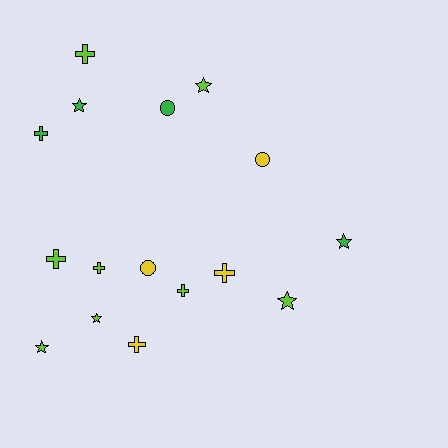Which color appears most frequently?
Lime, with 8 objects.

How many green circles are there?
There is 1 green circle.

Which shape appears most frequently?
Cross, with 7 objects.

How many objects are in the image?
There are 16 objects.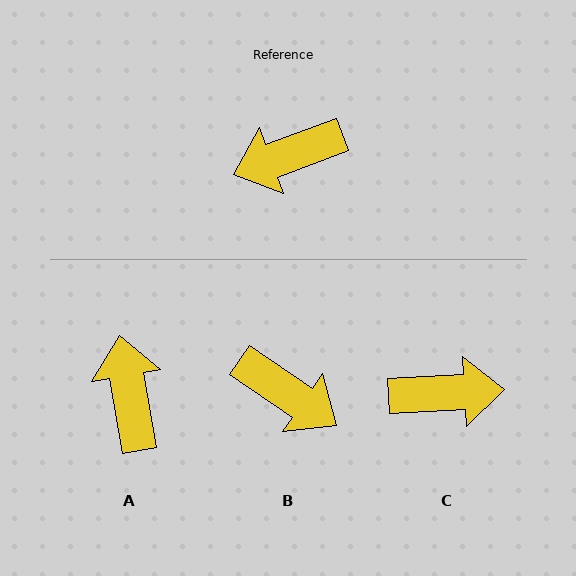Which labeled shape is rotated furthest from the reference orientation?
C, about 163 degrees away.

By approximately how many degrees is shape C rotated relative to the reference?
Approximately 163 degrees counter-clockwise.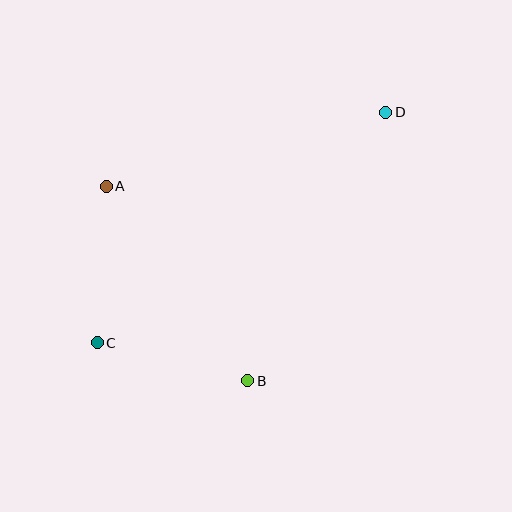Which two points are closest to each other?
Points B and C are closest to each other.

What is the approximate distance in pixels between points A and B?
The distance between A and B is approximately 240 pixels.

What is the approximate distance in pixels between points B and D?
The distance between B and D is approximately 302 pixels.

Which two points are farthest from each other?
Points C and D are farthest from each other.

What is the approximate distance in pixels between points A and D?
The distance between A and D is approximately 289 pixels.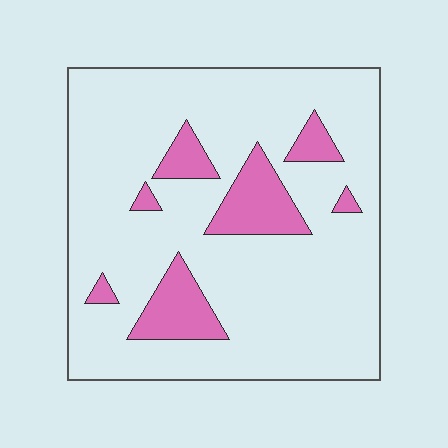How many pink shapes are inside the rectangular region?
7.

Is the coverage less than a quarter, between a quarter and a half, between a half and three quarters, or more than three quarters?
Less than a quarter.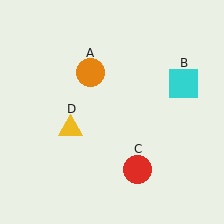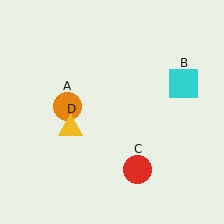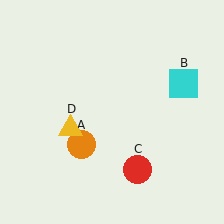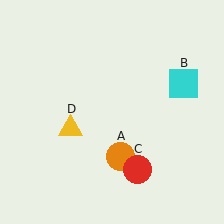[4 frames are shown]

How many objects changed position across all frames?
1 object changed position: orange circle (object A).